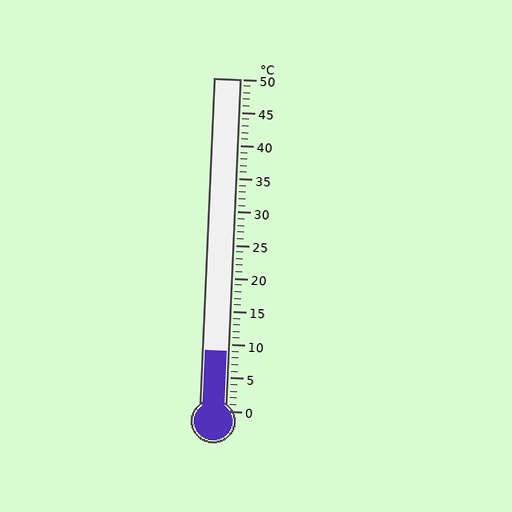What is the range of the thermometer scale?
The thermometer scale ranges from 0°C to 50°C.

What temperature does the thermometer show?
The thermometer shows approximately 9°C.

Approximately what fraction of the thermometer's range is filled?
The thermometer is filled to approximately 20% of its range.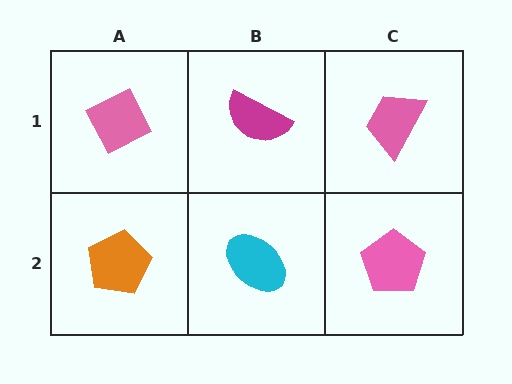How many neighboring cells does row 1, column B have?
3.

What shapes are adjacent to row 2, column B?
A magenta semicircle (row 1, column B), an orange pentagon (row 2, column A), a pink pentagon (row 2, column C).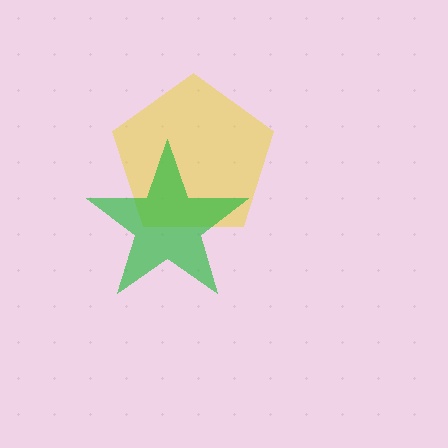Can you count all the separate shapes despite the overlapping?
Yes, there are 2 separate shapes.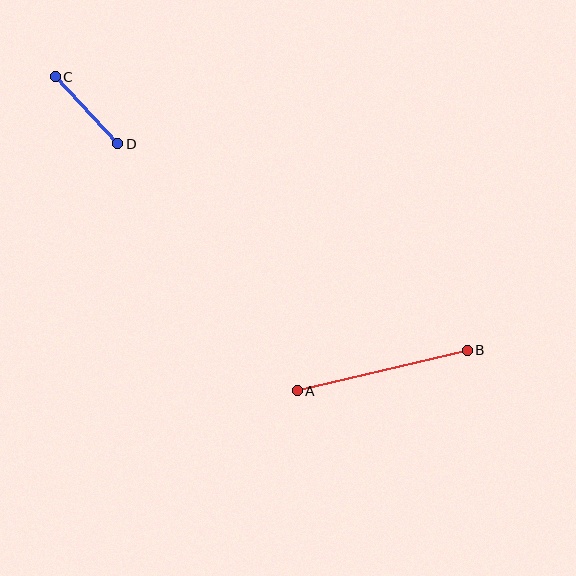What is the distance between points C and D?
The distance is approximately 92 pixels.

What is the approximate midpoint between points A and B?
The midpoint is at approximately (382, 370) pixels.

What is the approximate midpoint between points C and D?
The midpoint is at approximately (86, 110) pixels.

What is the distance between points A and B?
The distance is approximately 175 pixels.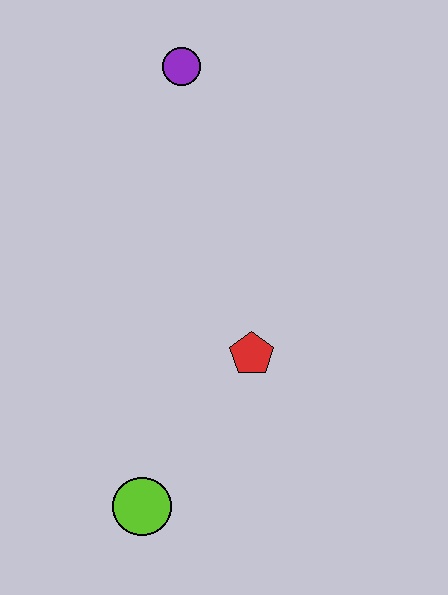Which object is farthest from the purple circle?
The lime circle is farthest from the purple circle.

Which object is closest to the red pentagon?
The lime circle is closest to the red pentagon.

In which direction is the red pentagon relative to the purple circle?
The red pentagon is below the purple circle.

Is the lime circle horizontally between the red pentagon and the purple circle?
No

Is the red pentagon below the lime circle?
No